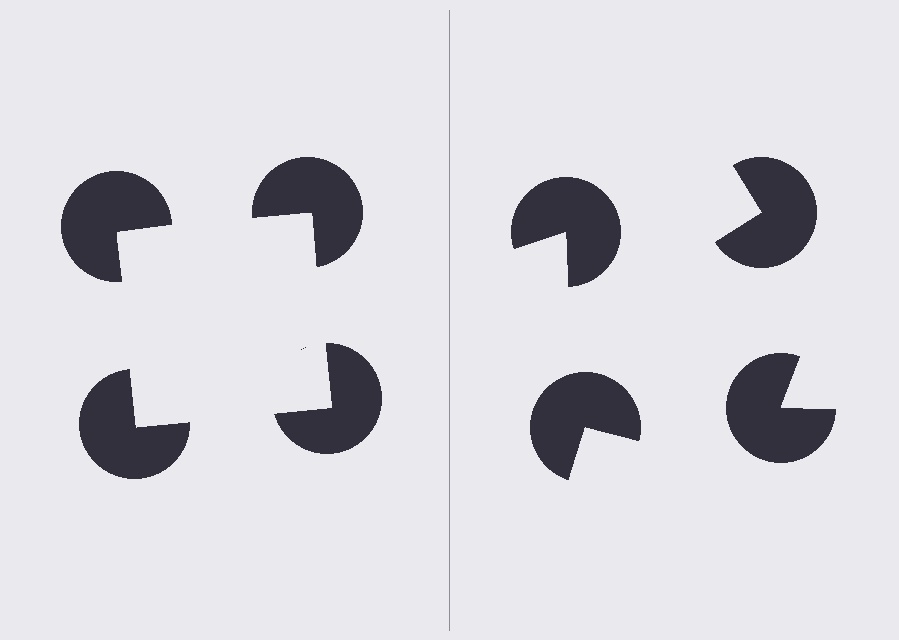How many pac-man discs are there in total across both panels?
8 — 4 on each side.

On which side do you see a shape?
An illusory square appears on the left side. On the right side the wedge cuts are rotated, so no coherent shape forms.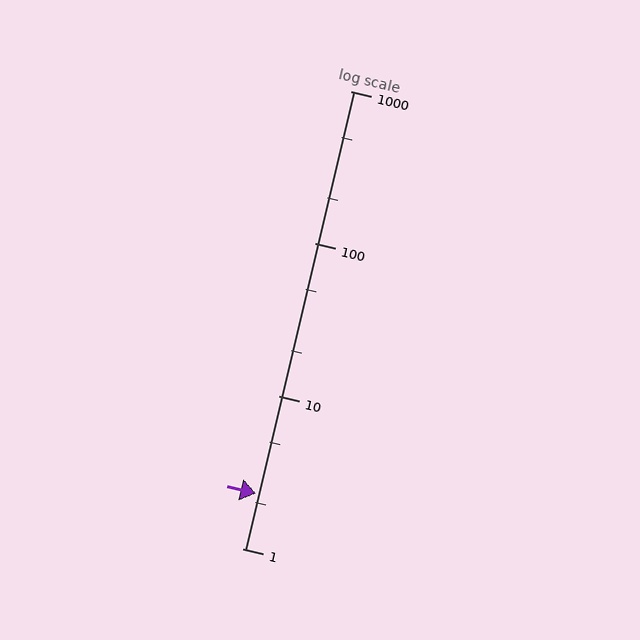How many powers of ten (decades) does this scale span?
The scale spans 3 decades, from 1 to 1000.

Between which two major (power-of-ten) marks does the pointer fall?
The pointer is between 1 and 10.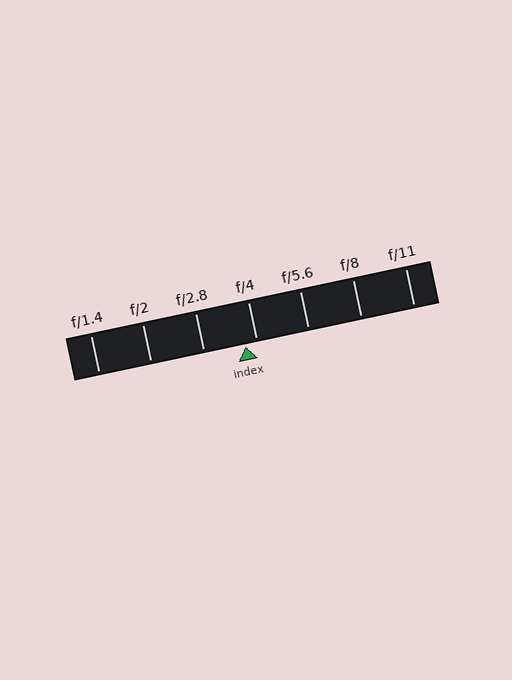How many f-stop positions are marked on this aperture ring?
There are 7 f-stop positions marked.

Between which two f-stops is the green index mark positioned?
The index mark is between f/2.8 and f/4.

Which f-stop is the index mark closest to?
The index mark is closest to f/4.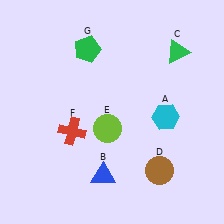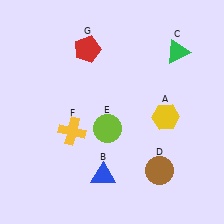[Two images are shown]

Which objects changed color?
A changed from cyan to yellow. F changed from red to yellow. G changed from green to red.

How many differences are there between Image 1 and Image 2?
There are 3 differences between the two images.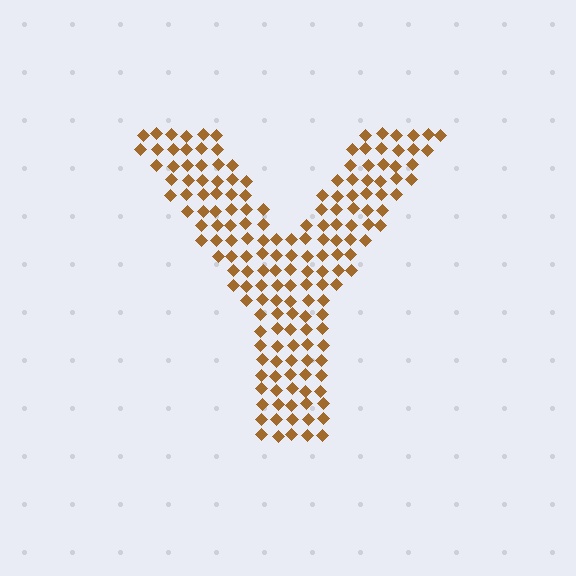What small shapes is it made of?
It is made of small diamonds.